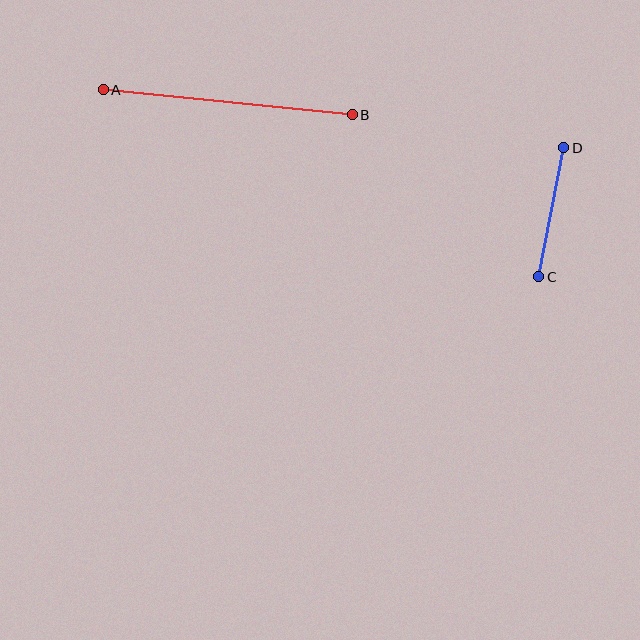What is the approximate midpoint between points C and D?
The midpoint is at approximately (551, 212) pixels.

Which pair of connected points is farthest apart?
Points A and B are farthest apart.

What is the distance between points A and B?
The distance is approximately 250 pixels.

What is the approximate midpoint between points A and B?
The midpoint is at approximately (228, 102) pixels.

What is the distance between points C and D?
The distance is approximately 132 pixels.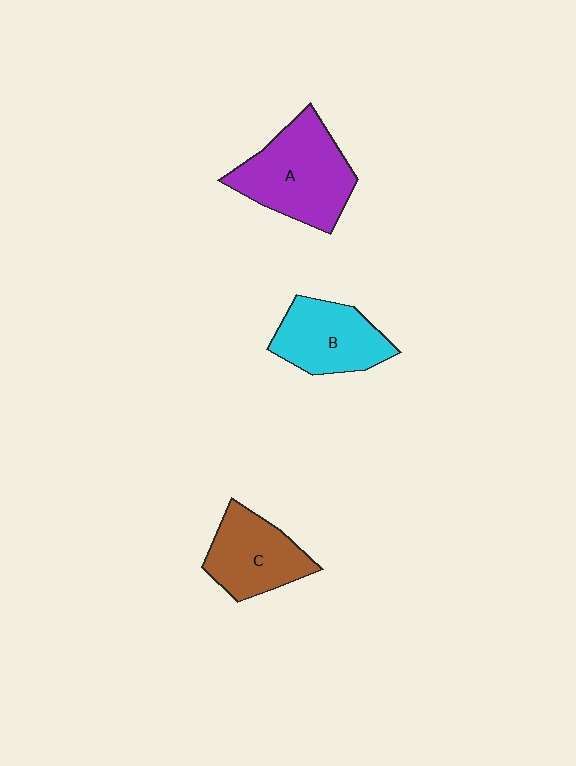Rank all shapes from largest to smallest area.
From largest to smallest: A (purple), B (cyan), C (brown).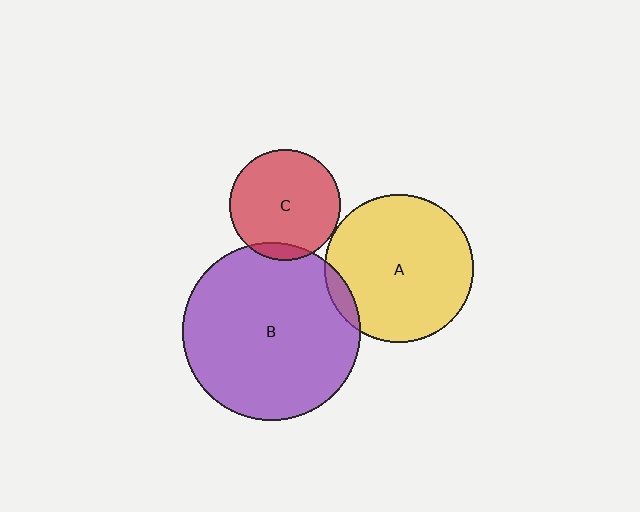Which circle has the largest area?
Circle B (purple).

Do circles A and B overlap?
Yes.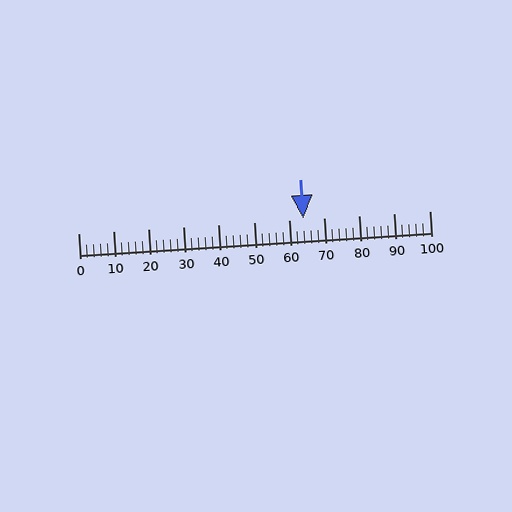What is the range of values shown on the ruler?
The ruler shows values from 0 to 100.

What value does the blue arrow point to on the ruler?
The blue arrow points to approximately 64.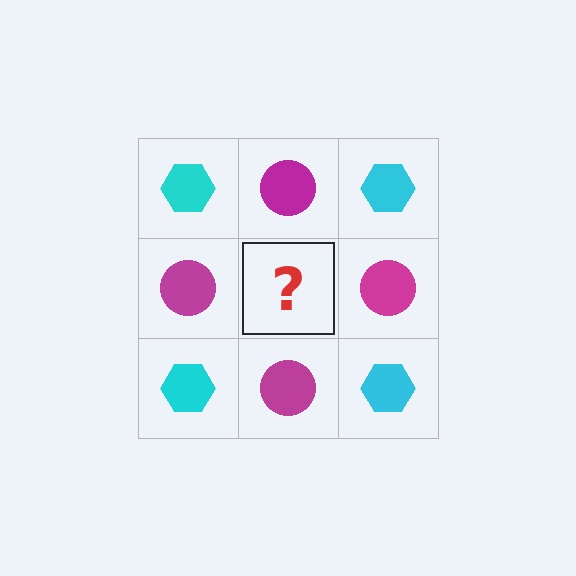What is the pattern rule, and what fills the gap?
The rule is that it alternates cyan hexagon and magenta circle in a checkerboard pattern. The gap should be filled with a cyan hexagon.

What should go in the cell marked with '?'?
The missing cell should contain a cyan hexagon.